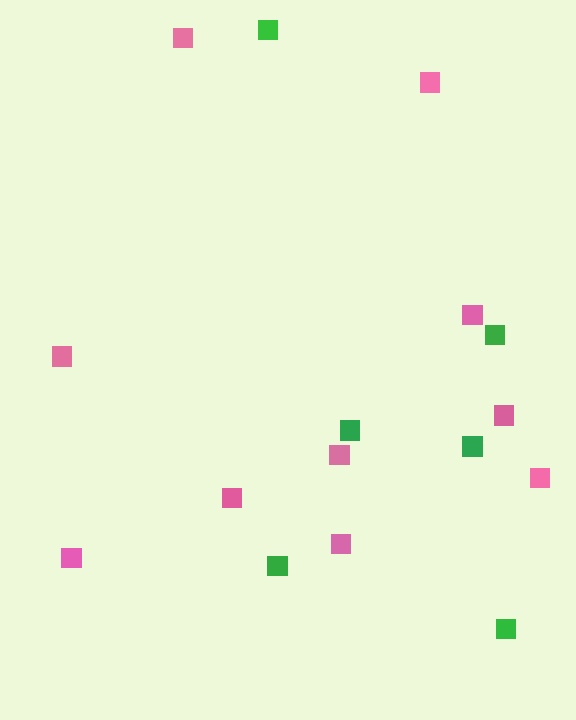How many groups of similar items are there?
There are 2 groups: one group of pink squares (10) and one group of green squares (6).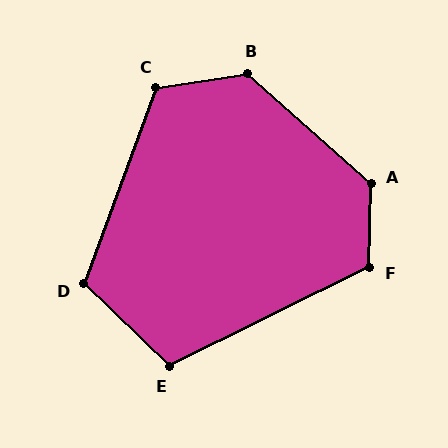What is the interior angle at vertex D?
Approximately 114 degrees (obtuse).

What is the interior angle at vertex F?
Approximately 117 degrees (obtuse).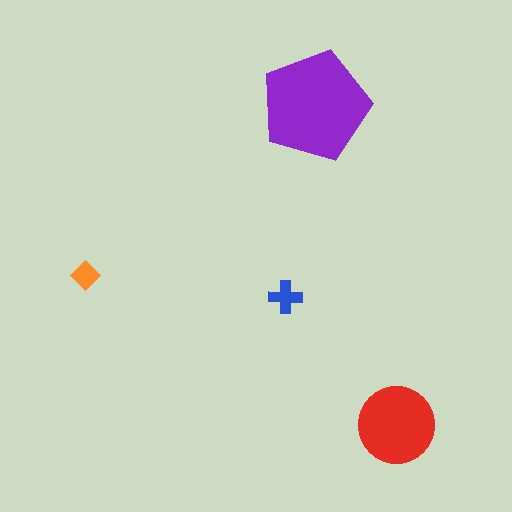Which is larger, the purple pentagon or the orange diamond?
The purple pentagon.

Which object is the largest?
The purple pentagon.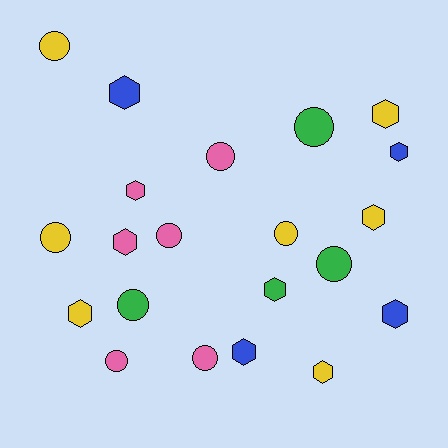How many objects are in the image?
There are 21 objects.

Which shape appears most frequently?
Hexagon, with 11 objects.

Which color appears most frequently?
Yellow, with 7 objects.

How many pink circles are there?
There are 4 pink circles.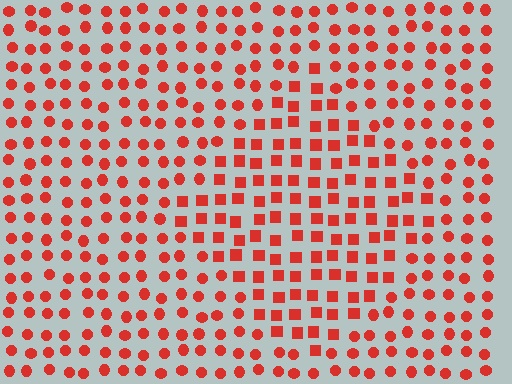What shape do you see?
I see a diamond.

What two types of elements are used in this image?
The image uses squares inside the diamond region and circles outside it.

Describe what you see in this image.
The image is filled with small red elements arranged in a uniform grid. A diamond-shaped region contains squares, while the surrounding area contains circles. The boundary is defined purely by the change in element shape.